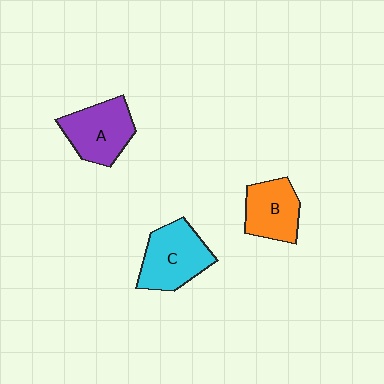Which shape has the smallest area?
Shape B (orange).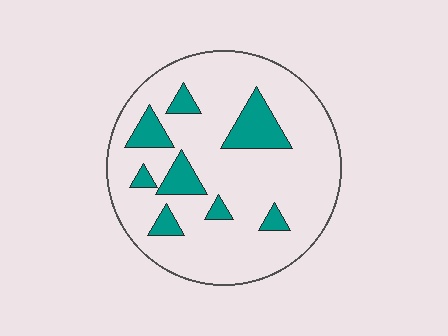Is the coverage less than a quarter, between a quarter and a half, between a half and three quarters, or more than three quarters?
Less than a quarter.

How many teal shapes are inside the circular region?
8.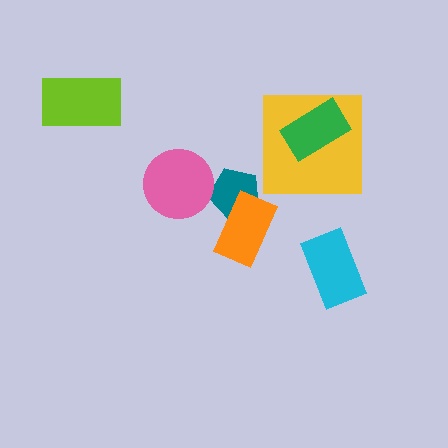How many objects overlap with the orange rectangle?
1 object overlaps with the orange rectangle.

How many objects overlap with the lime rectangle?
0 objects overlap with the lime rectangle.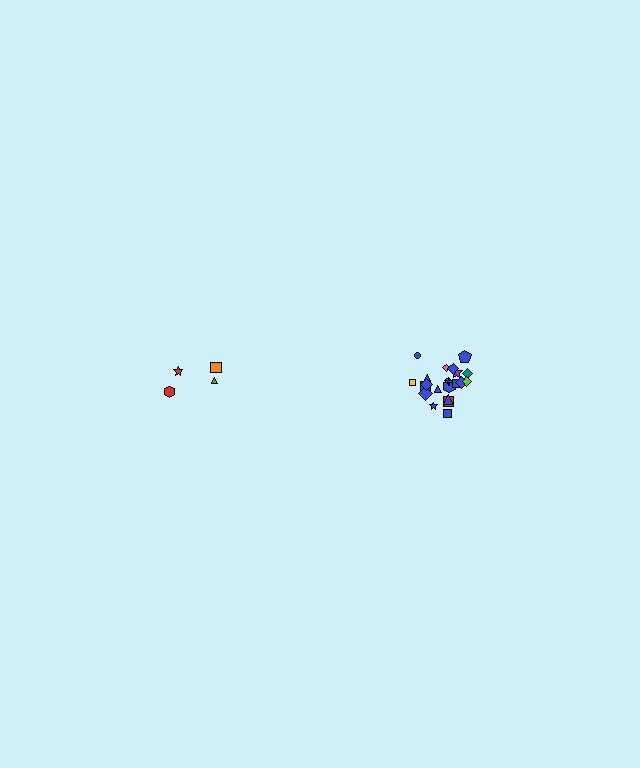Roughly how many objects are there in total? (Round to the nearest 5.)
Roughly 25 objects in total.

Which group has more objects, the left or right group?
The right group.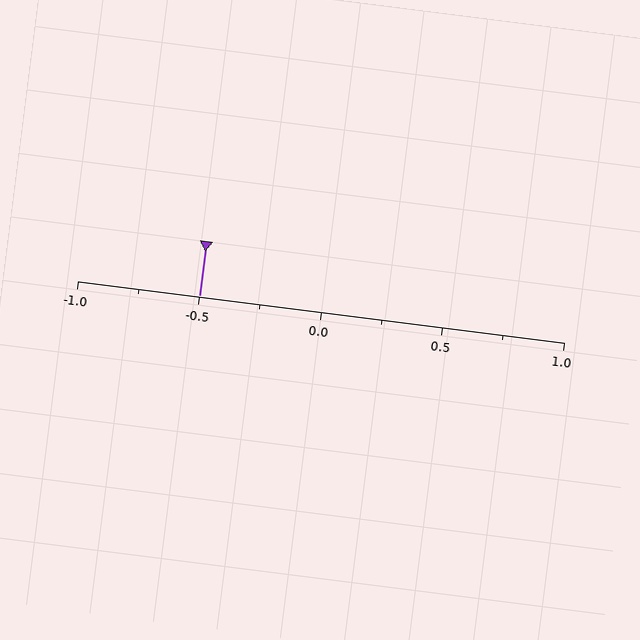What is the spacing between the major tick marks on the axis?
The major ticks are spaced 0.5 apart.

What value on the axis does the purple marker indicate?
The marker indicates approximately -0.5.